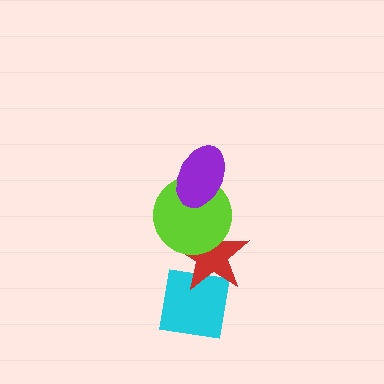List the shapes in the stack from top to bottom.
From top to bottom: the purple ellipse, the lime circle, the red star, the cyan square.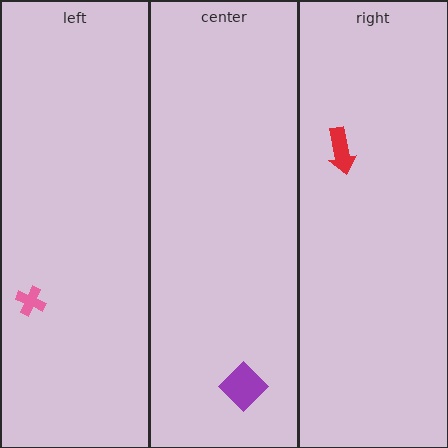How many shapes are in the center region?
1.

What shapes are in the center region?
The purple diamond.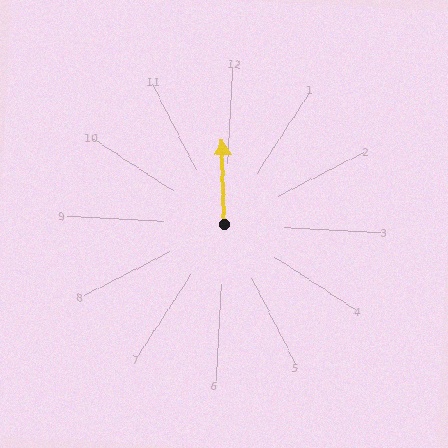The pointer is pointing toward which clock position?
Roughly 12 o'clock.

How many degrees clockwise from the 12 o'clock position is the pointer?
Approximately 356 degrees.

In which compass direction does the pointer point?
North.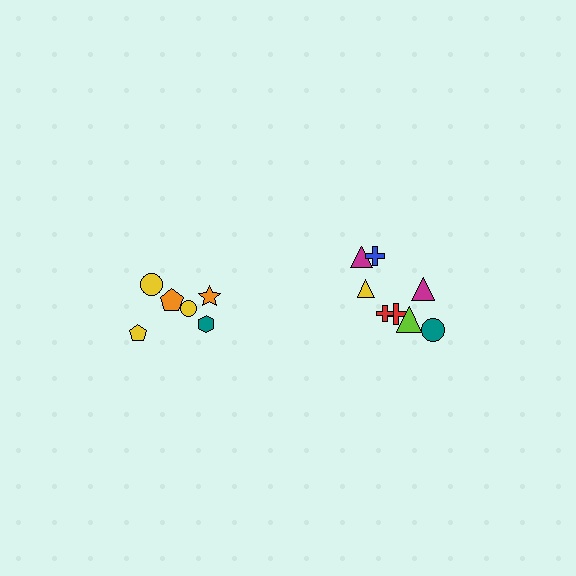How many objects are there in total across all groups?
There are 14 objects.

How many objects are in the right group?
There are 8 objects.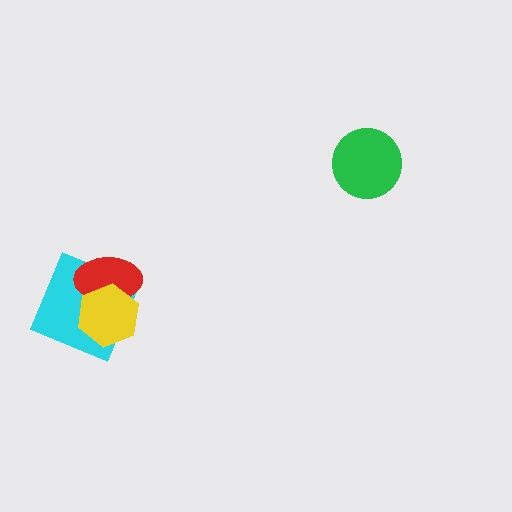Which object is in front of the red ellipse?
The yellow hexagon is in front of the red ellipse.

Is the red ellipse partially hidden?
Yes, it is partially covered by another shape.